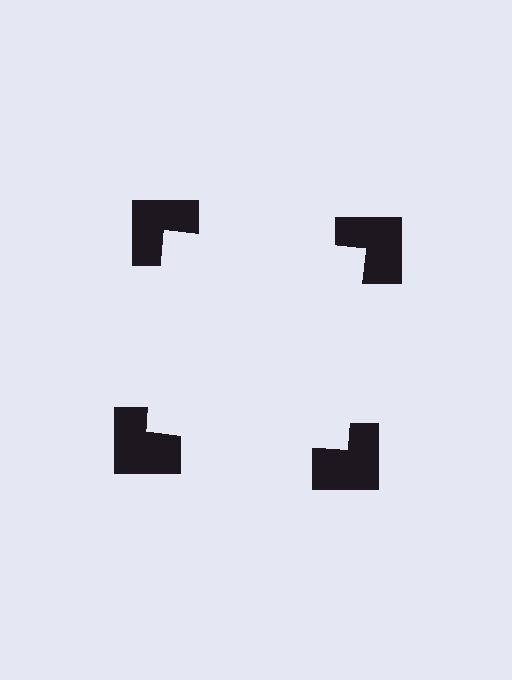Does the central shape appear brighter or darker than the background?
It typically appears slightly brighter than the background, even though no actual brightness change is drawn.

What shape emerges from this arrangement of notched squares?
An illusory square — its edges are inferred from the aligned wedge cuts in the notched squares, not physically drawn.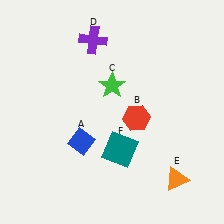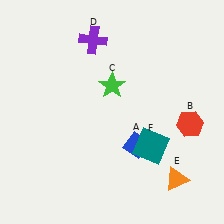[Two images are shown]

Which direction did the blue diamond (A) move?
The blue diamond (A) moved right.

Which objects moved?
The objects that moved are: the blue diamond (A), the red hexagon (B), the teal square (F).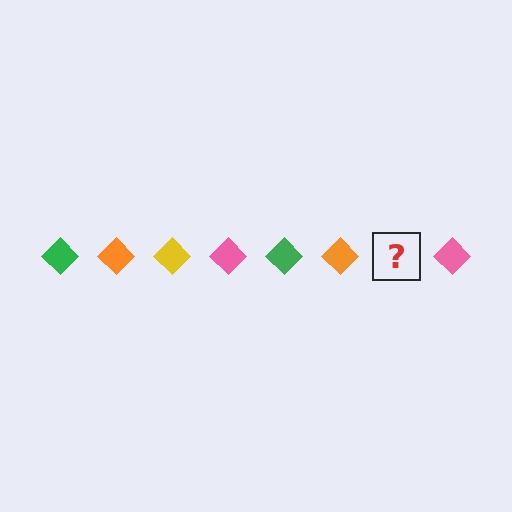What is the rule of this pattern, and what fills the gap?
The rule is that the pattern cycles through green, orange, yellow, pink diamonds. The gap should be filled with a yellow diamond.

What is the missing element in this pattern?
The missing element is a yellow diamond.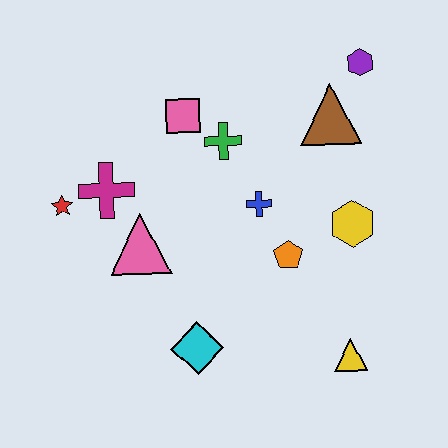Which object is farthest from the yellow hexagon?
The red star is farthest from the yellow hexagon.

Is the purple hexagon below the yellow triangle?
No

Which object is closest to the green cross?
The pink square is closest to the green cross.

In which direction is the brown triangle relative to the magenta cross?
The brown triangle is to the right of the magenta cross.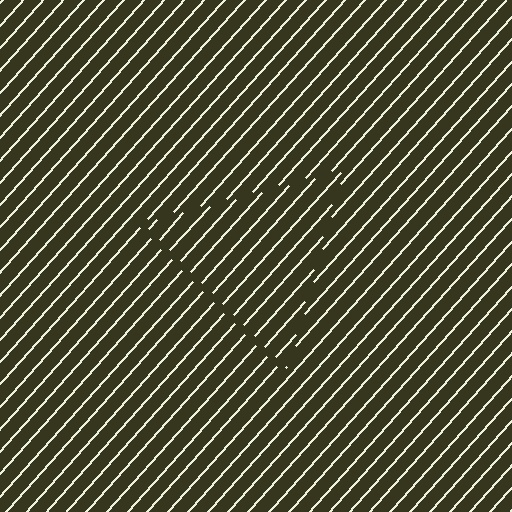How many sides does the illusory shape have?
3 sides — the line-ends trace a triangle.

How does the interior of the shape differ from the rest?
The interior of the shape contains the same grating, shifted by half a period — the contour is defined by the phase discontinuity where line-ends from the inner and outer gratings abut.